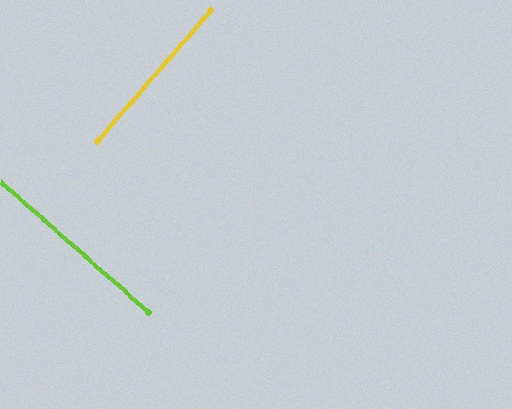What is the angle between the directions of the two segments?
Approximately 90 degrees.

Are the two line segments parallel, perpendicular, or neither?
Perpendicular — they meet at approximately 90°.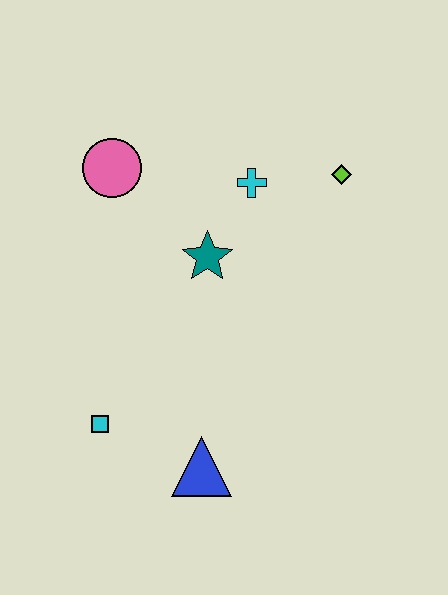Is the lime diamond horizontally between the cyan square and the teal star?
No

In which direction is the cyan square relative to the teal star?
The cyan square is below the teal star.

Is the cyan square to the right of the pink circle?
No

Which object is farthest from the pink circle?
The blue triangle is farthest from the pink circle.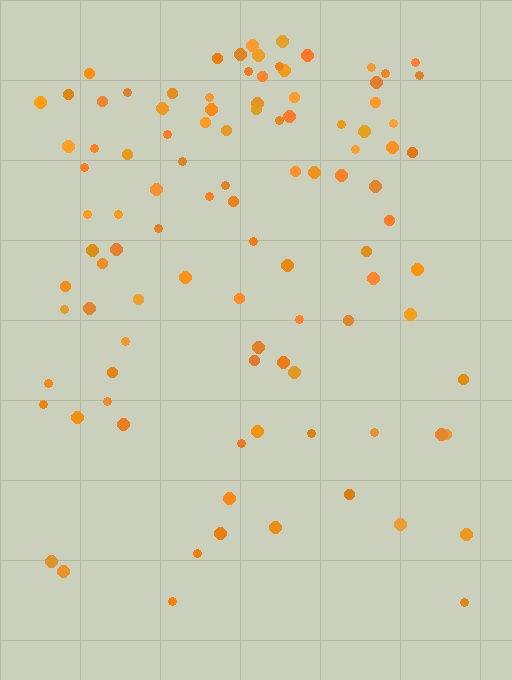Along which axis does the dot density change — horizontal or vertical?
Vertical.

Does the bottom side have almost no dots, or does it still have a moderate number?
Still a moderate number, just noticeably fewer than the top.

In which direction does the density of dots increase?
From bottom to top, with the top side densest.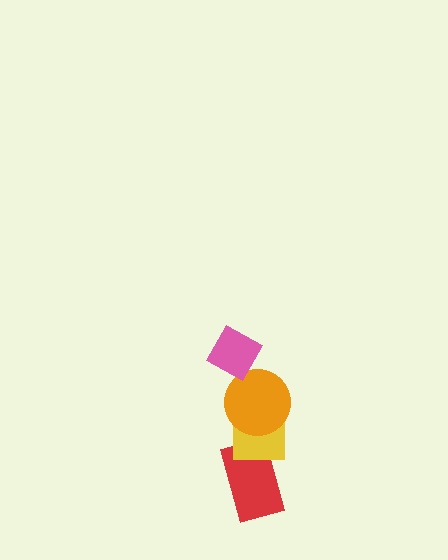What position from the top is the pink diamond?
The pink diamond is 1st from the top.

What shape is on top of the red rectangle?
The yellow square is on top of the red rectangle.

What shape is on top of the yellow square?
The orange circle is on top of the yellow square.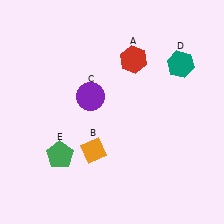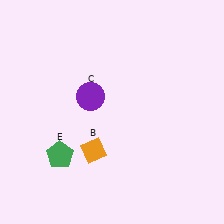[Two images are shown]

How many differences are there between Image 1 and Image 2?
There are 2 differences between the two images.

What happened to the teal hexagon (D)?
The teal hexagon (D) was removed in Image 2. It was in the top-right area of Image 1.